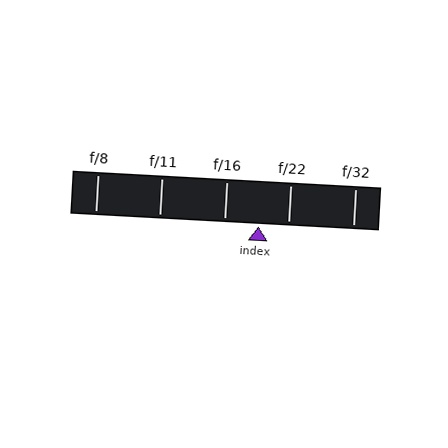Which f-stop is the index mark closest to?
The index mark is closest to f/22.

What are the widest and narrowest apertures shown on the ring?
The widest aperture shown is f/8 and the narrowest is f/32.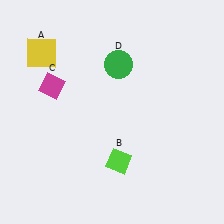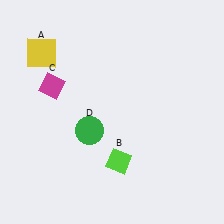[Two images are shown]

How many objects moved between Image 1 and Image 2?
1 object moved between the two images.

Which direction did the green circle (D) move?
The green circle (D) moved down.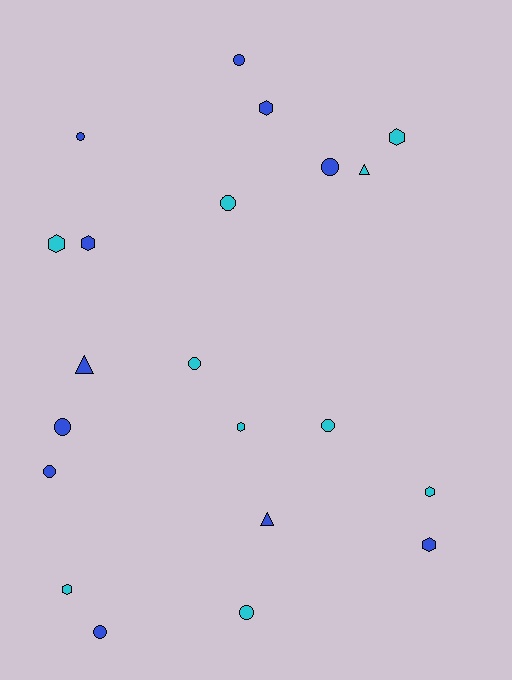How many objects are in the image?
There are 21 objects.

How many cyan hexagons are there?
There are 5 cyan hexagons.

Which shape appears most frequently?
Circle, with 10 objects.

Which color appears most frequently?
Blue, with 11 objects.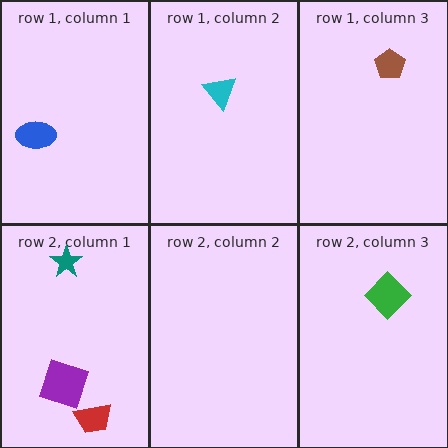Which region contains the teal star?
The row 2, column 1 region.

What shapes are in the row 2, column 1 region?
The teal star, the purple square, the red trapezoid.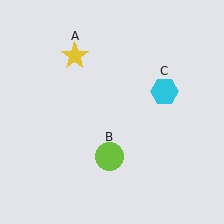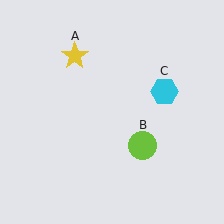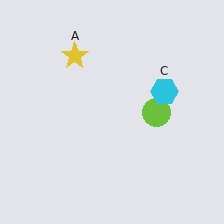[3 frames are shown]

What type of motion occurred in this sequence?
The lime circle (object B) rotated counterclockwise around the center of the scene.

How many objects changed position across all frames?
1 object changed position: lime circle (object B).